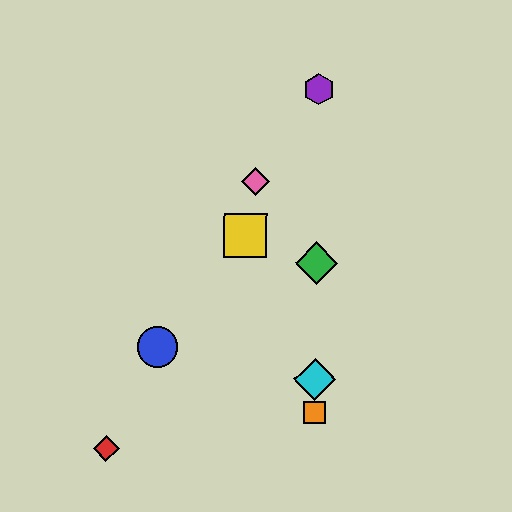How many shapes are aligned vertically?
4 shapes (the green diamond, the purple hexagon, the orange square, the cyan diamond) are aligned vertically.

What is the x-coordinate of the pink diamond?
The pink diamond is at x≈256.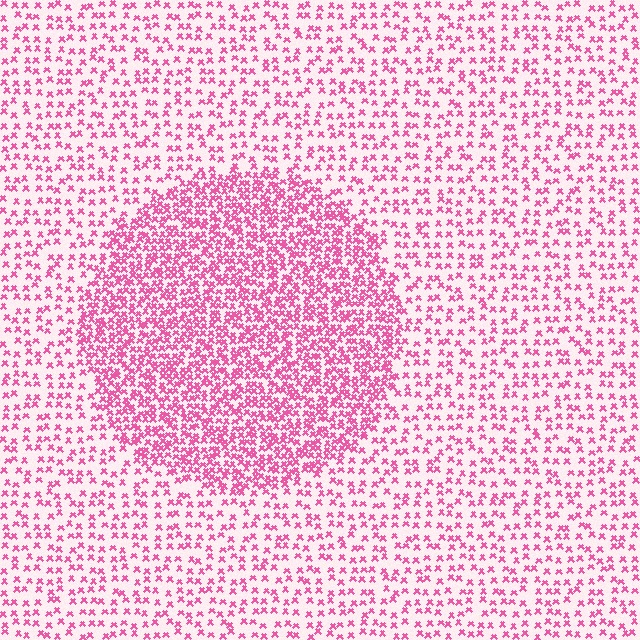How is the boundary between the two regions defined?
The boundary is defined by a change in element density (approximately 2.3x ratio). All elements are the same color, size, and shape.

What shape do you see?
I see a circle.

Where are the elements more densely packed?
The elements are more densely packed inside the circle boundary.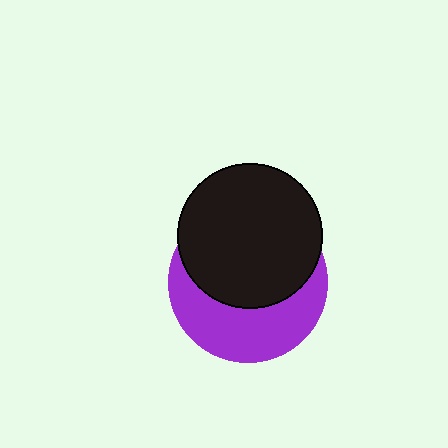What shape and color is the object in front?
The object in front is a black circle.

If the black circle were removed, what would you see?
You would see the complete purple circle.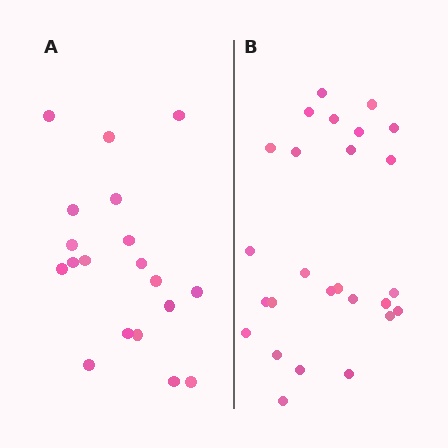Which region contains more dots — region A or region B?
Region B (the right region) has more dots.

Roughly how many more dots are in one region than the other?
Region B has roughly 8 or so more dots than region A.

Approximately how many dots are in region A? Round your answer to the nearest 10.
About 20 dots. (The exact count is 19, which rounds to 20.)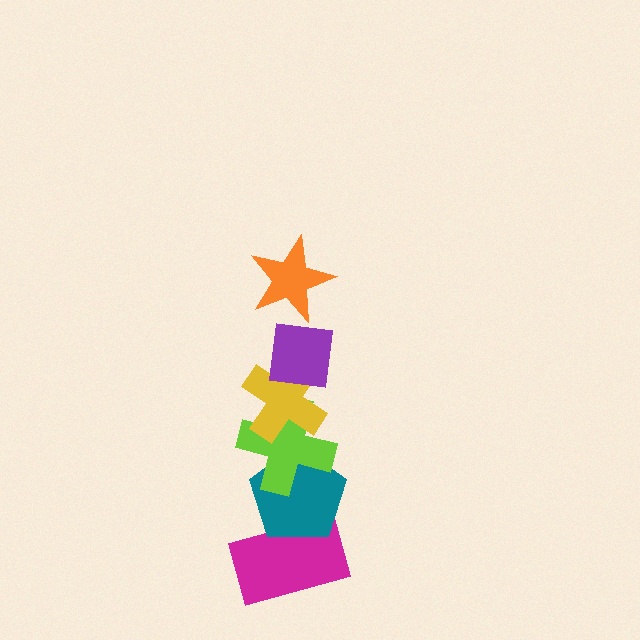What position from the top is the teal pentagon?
The teal pentagon is 5th from the top.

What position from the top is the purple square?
The purple square is 2nd from the top.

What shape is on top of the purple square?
The orange star is on top of the purple square.